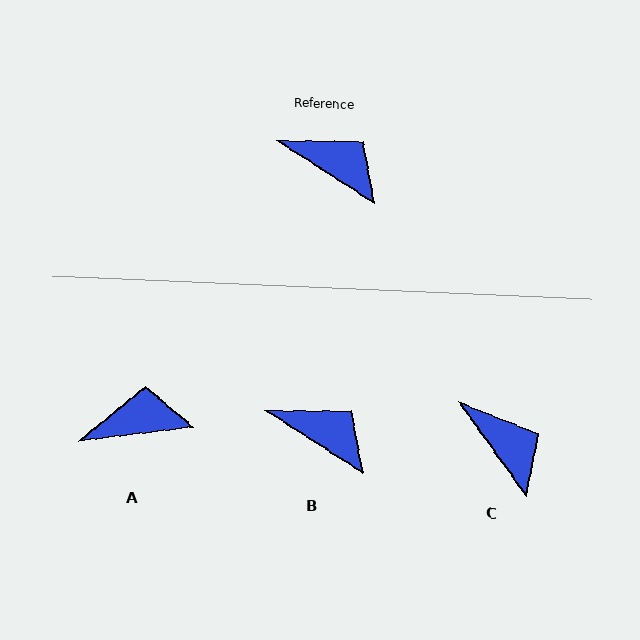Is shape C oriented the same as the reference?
No, it is off by about 22 degrees.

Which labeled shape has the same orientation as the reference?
B.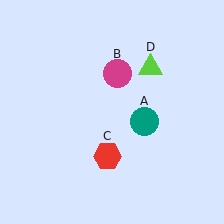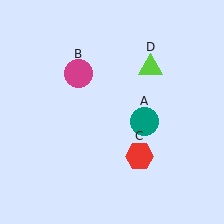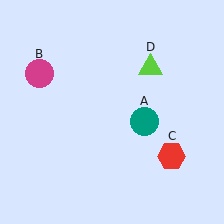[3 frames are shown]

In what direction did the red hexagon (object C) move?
The red hexagon (object C) moved right.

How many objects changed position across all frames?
2 objects changed position: magenta circle (object B), red hexagon (object C).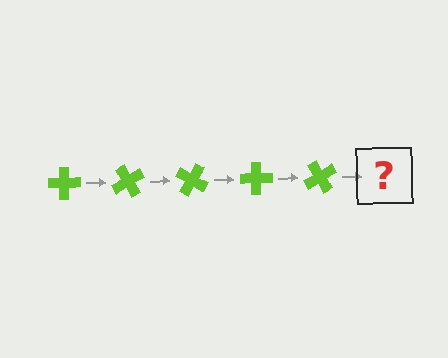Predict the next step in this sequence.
The next step is a lime cross rotated 300 degrees.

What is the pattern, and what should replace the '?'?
The pattern is that the cross rotates 60 degrees each step. The '?' should be a lime cross rotated 300 degrees.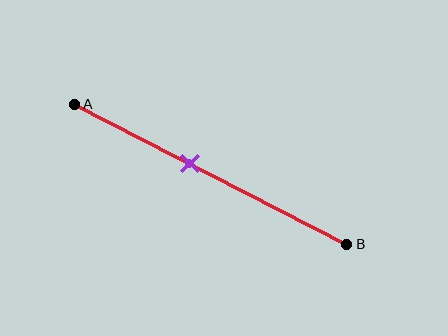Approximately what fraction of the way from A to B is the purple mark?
The purple mark is approximately 40% of the way from A to B.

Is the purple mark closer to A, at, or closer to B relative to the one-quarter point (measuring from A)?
The purple mark is closer to point B than the one-quarter point of segment AB.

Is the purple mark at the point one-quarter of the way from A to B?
No, the mark is at about 40% from A, not at the 25% one-quarter point.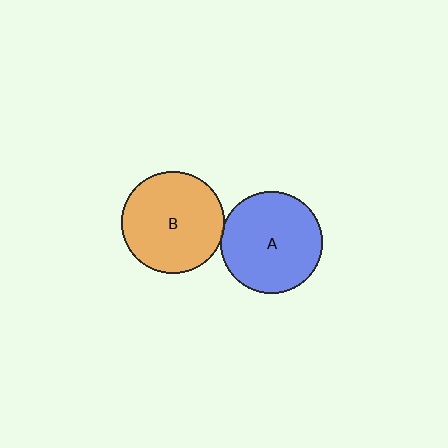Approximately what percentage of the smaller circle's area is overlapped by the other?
Approximately 5%.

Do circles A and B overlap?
Yes.